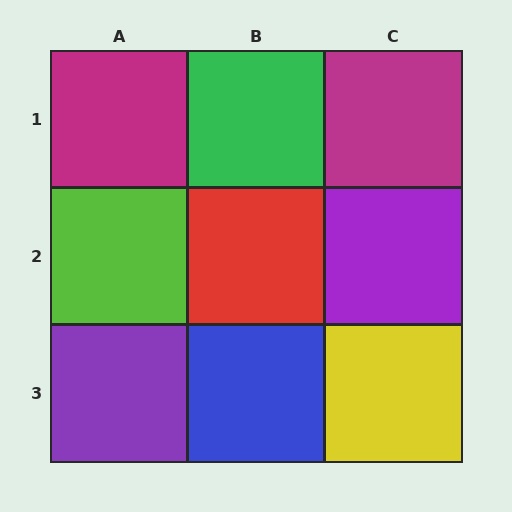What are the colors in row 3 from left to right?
Purple, blue, yellow.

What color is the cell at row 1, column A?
Magenta.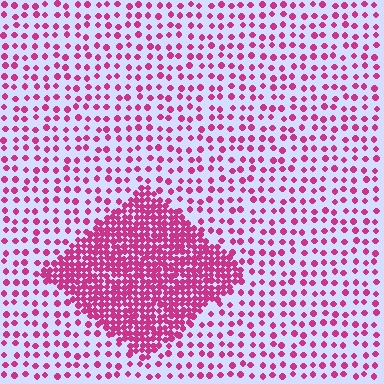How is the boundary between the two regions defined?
The boundary is defined by a change in element density (approximately 3.1x ratio). All elements are the same color, size, and shape.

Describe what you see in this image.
The image contains small magenta elements arranged at two different densities. A diamond-shaped region is visible where the elements are more densely packed than the surrounding area.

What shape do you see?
I see a diamond.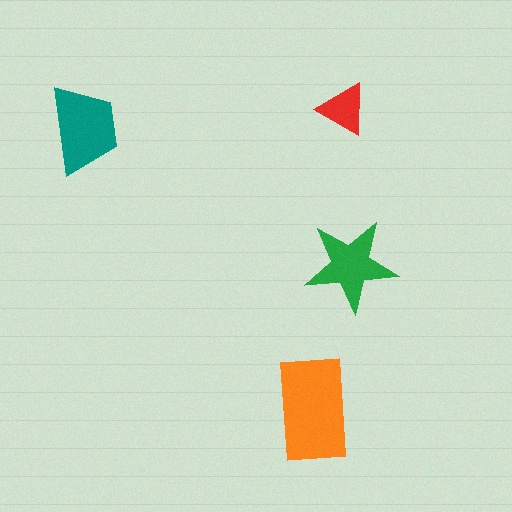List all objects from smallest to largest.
The red triangle, the green star, the teal trapezoid, the orange rectangle.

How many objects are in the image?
There are 4 objects in the image.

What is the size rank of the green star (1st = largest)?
3rd.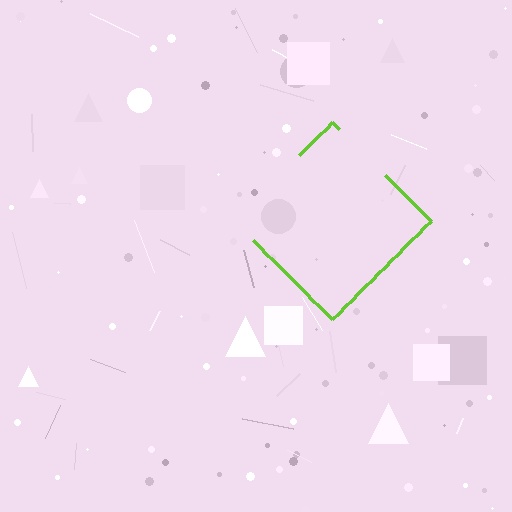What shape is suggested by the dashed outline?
The dashed outline suggests a diamond.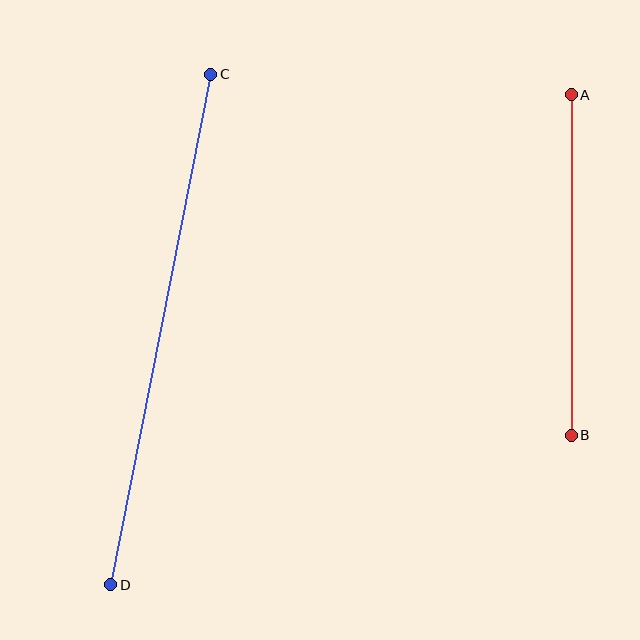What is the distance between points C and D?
The distance is approximately 520 pixels.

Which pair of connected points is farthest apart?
Points C and D are farthest apart.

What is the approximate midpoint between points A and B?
The midpoint is at approximately (571, 265) pixels.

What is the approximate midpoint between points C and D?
The midpoint is at approximately (161, 329) pixels.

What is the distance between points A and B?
The distance is approximately 341 pixels.